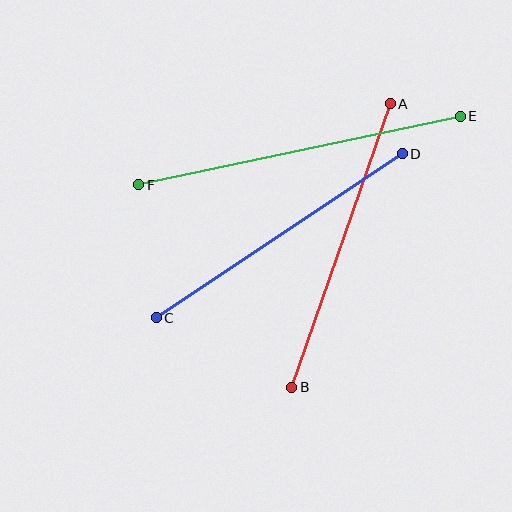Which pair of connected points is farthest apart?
Points E and F are farthest apart.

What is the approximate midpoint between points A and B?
The midpoint is at approximately (341, 245) pixels.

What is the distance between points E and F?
The distance is approximately 329 pixels.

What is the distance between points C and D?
The distance is approximately 295 pixels.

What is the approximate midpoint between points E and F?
The midpoint is at approximately (299, 150) pixels.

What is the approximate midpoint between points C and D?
The midpoint is at approximately (279, 236) pixels.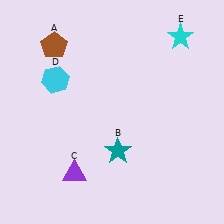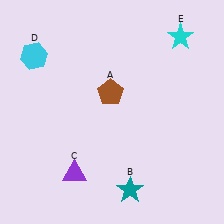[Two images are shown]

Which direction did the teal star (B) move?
The teal star (B) moved down.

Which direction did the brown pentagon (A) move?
The brown pentagon (A) moved right.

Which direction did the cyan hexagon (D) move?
The cyan hexagon (D) moved up.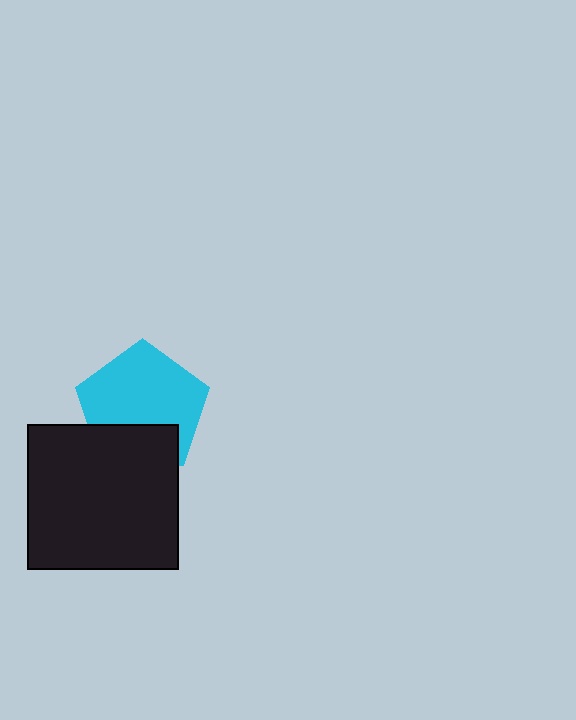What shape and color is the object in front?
The object in front is a black rectangle.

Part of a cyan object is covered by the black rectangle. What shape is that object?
It is a pentagon.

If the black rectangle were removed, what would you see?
You would see the complete cyan pentagon.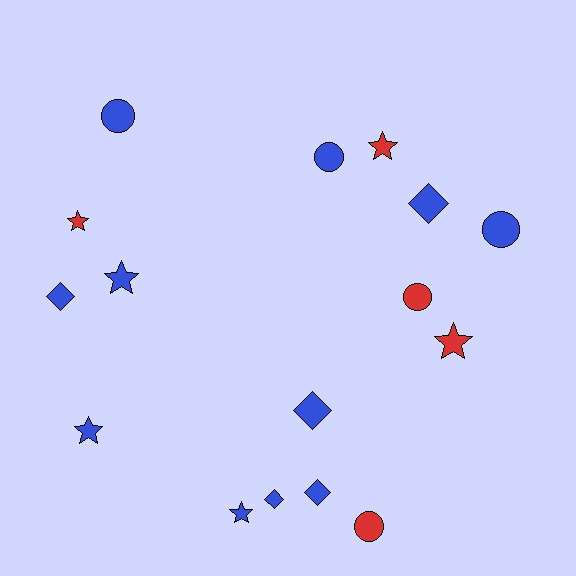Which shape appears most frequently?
Star, with 6 objects.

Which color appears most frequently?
Blue, with 11 objects.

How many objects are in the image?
There are 16 objects.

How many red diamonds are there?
There are no red diamonds.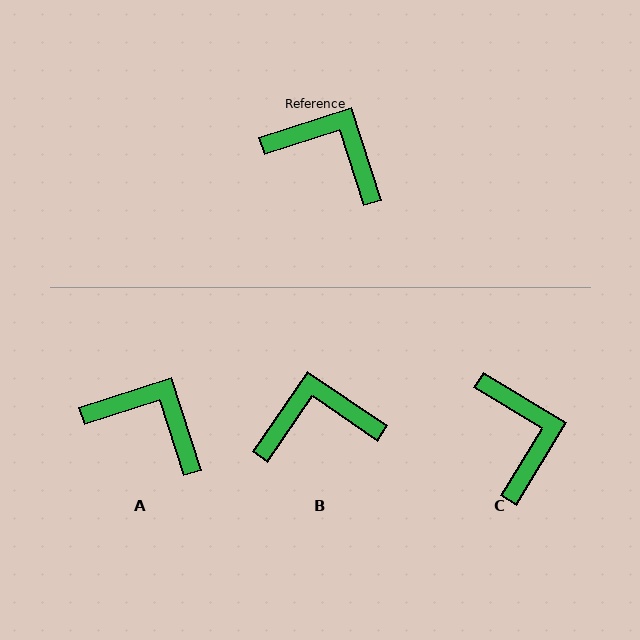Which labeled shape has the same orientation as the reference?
A.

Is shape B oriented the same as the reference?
No, it is off by about 38 degrees.